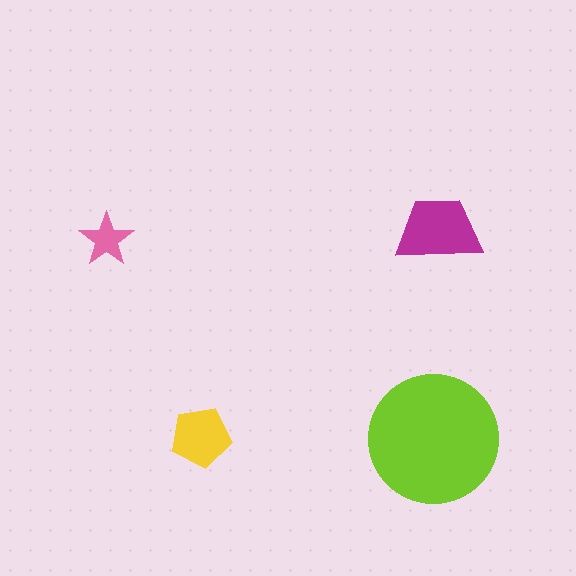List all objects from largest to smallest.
The lime circle, the magenta trapezoid, the yellow pentagon, the pink star.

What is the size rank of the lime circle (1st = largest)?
1st.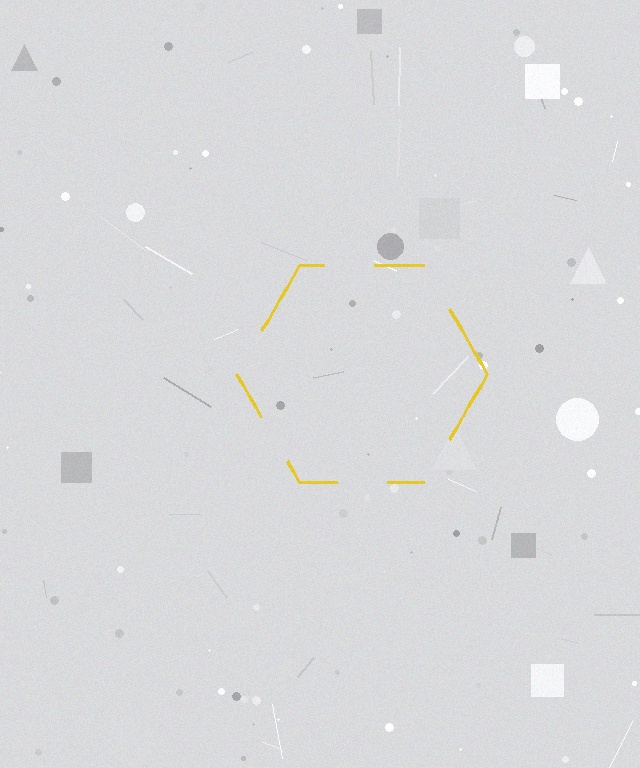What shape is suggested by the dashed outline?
The dashed outline suggests a hexagon.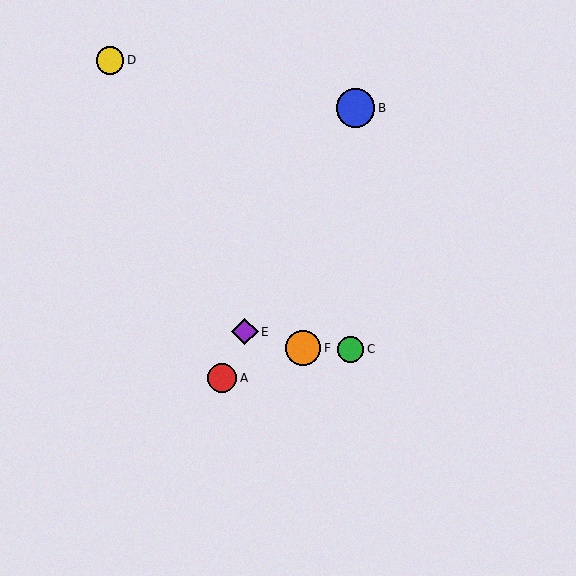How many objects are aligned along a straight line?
3 objects (A, B, E) are aligned along a straight line.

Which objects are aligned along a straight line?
Objects A, B, E are aligned along a straight line.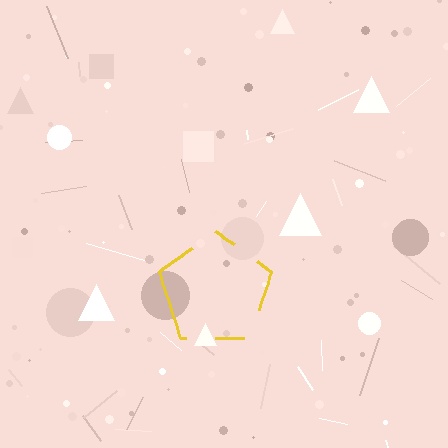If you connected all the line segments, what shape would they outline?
They would outline a pentagon.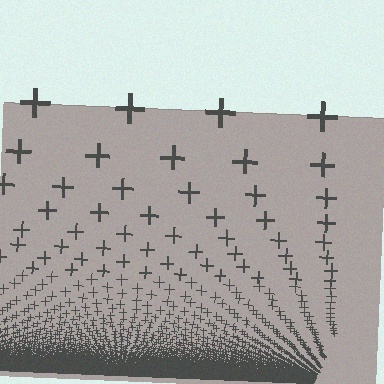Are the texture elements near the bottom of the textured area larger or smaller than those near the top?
Smaller. The gradient is inverted — elements near the bottom are smaller and denser.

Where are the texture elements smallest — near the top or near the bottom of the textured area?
Near the bottom.